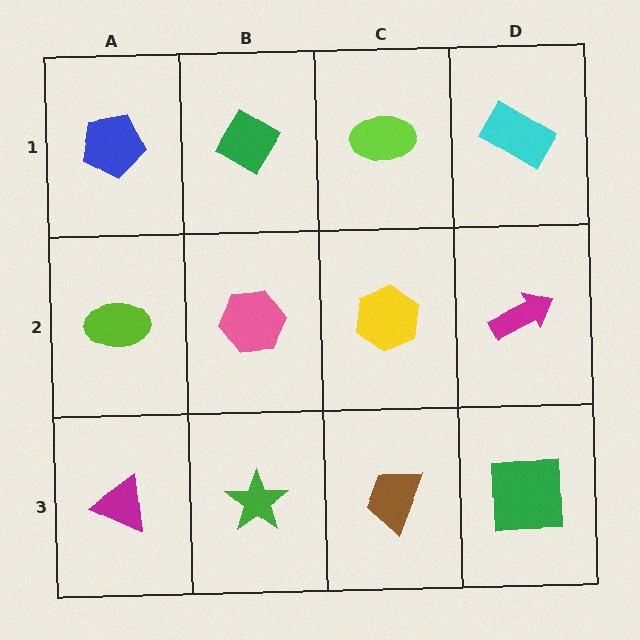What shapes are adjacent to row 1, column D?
A magenta arrow (row 2, column D), a lime ellipse (row 1, column C).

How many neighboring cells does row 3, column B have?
3.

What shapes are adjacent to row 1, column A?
A lime ellipse (row 2, column A), a green diamond (row 1, column B).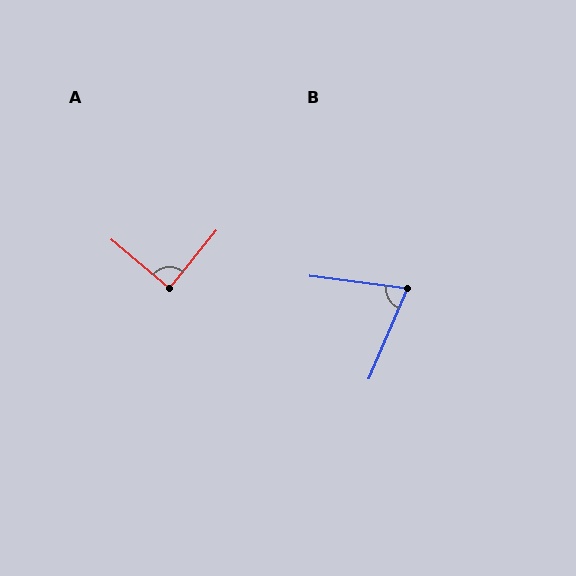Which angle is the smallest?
B, at approximately 74 degrees.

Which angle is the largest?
A, at approximately 89 degrees.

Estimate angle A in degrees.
Approximately 89 degrees.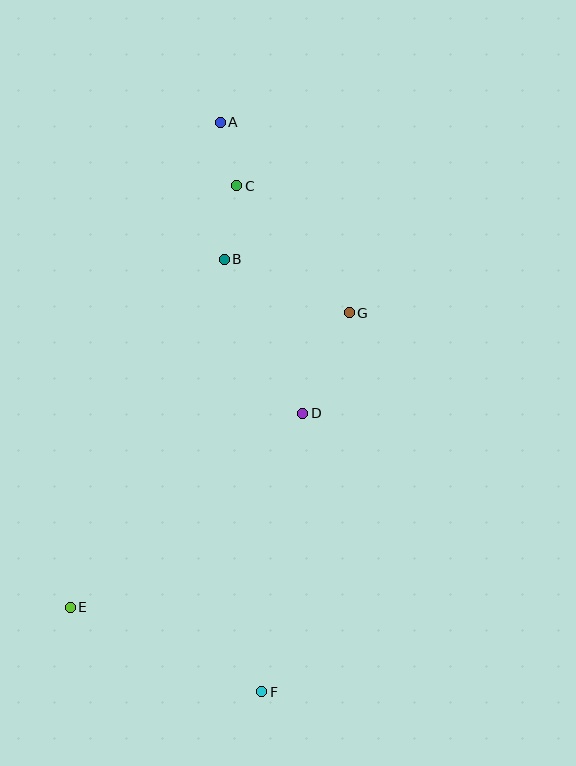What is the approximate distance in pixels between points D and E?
The distance between D and E is approximately 303 pixels.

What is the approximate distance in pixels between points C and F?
The distance between C and F is approximately 506 pixels.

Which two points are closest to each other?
Points A and C are closest to each other.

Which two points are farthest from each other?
Points A and F are farthest from each other.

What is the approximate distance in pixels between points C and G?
The distance between C and G is approximately 169 pixels.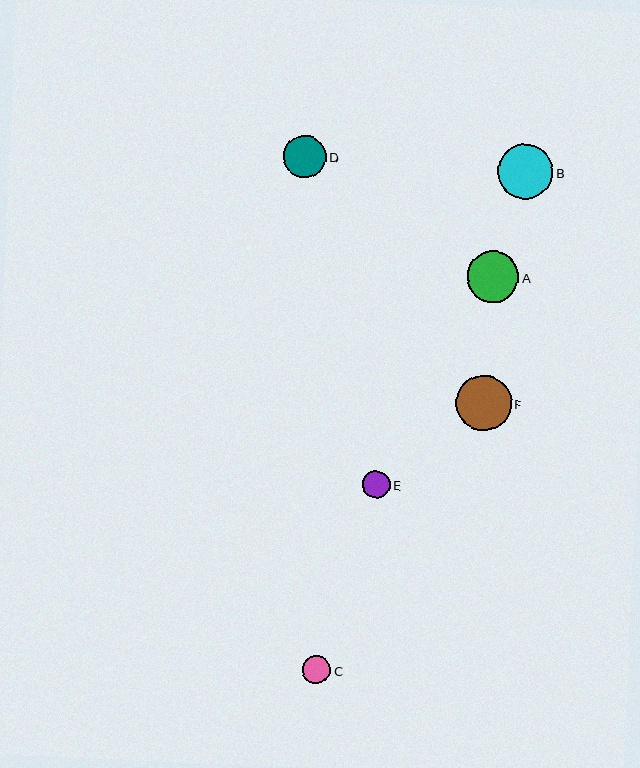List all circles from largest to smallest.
From largest to smallest: F, B, A, D, C, E.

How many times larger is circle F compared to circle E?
Circle F is approximately 2.0 times the size of circle E.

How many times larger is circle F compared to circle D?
Circle F is approximately 1.3 times the size of circle D.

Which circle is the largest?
Circle F is the largest with a size of approximately 55 pixels.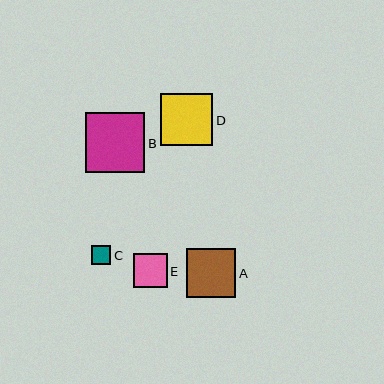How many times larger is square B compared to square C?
Square B is approximately 3.1 times the size of square C.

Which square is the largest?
Square B is the largest with a size of approximately 59 pixels.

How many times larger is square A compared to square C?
Square A is approximately 2.5 times the size of square C.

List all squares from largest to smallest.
From largest to smallest: B, D, A, E, C.